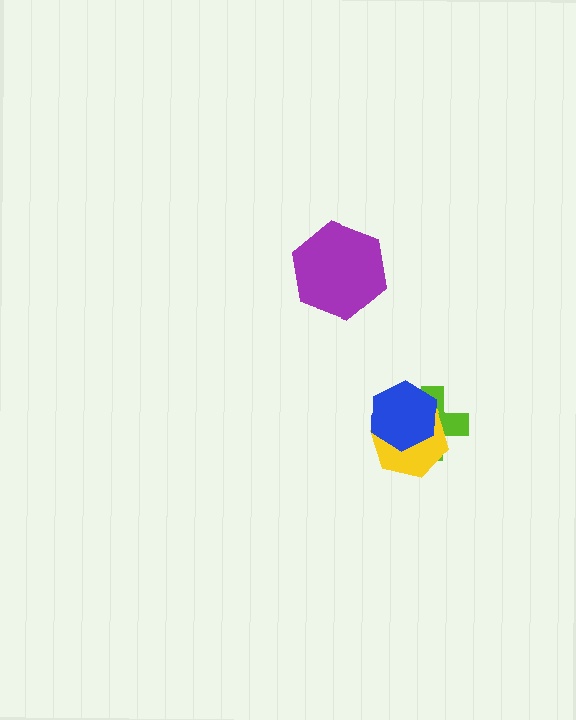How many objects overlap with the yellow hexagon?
2 objects overlap with the yellow hexagon.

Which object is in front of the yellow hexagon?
The blue hexagon is in front of the yellow hexagon.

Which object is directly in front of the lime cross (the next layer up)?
The yellow hexagon is directly in front of the lime cross.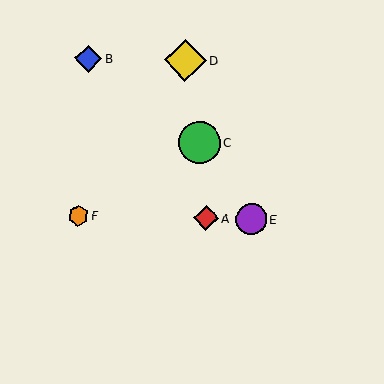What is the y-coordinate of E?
Object E is at y≈219.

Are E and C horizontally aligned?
No, E is at y≈219 and C is at y≈143.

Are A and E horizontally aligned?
Yes, both are at y≈218.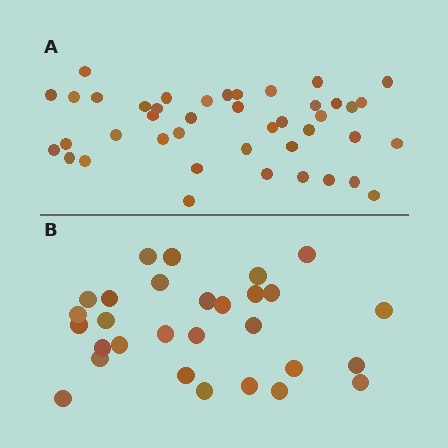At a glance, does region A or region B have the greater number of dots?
Region A (the top region) has more dots.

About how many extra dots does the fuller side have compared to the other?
Region A has approximately 15 more dots than region B.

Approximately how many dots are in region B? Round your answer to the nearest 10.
About 30 dots. (The exact count is 29, which rounds to 30.)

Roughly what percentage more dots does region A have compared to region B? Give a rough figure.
About 45% more.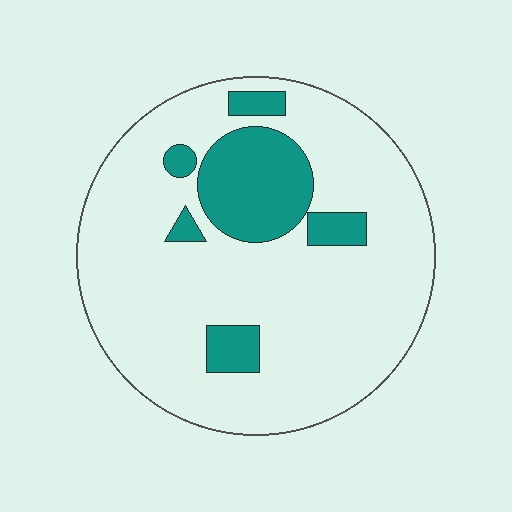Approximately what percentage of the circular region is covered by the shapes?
Approximately 20%.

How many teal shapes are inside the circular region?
6.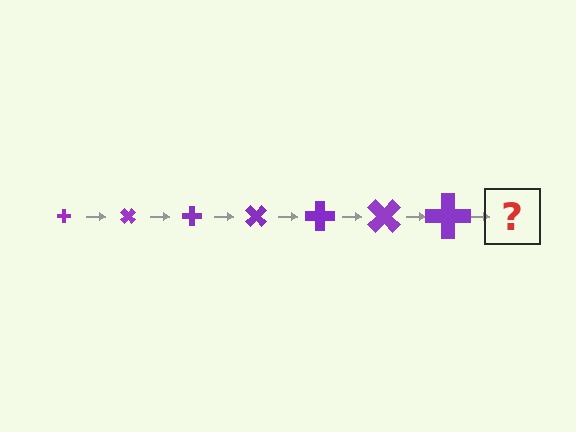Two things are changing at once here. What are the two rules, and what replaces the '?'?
The two rules are that the cross grows larger each step and it rotates 45 degrees each step. The '?' should be a cross, larger than the previous one and rotated 315 degrees from the start.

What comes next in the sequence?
The next element should be a cross, larger than the previous one and rotated 315 degrees from the start.